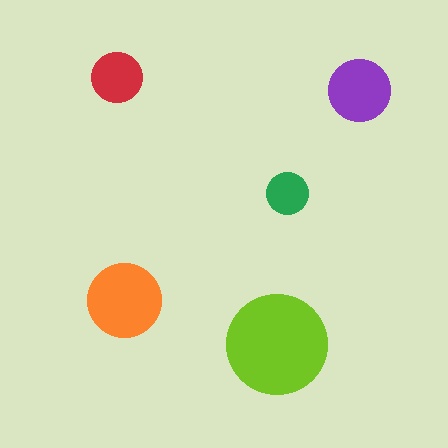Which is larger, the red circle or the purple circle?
The purple one.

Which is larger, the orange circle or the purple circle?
The orange one.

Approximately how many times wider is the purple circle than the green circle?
About 1.5 times wider.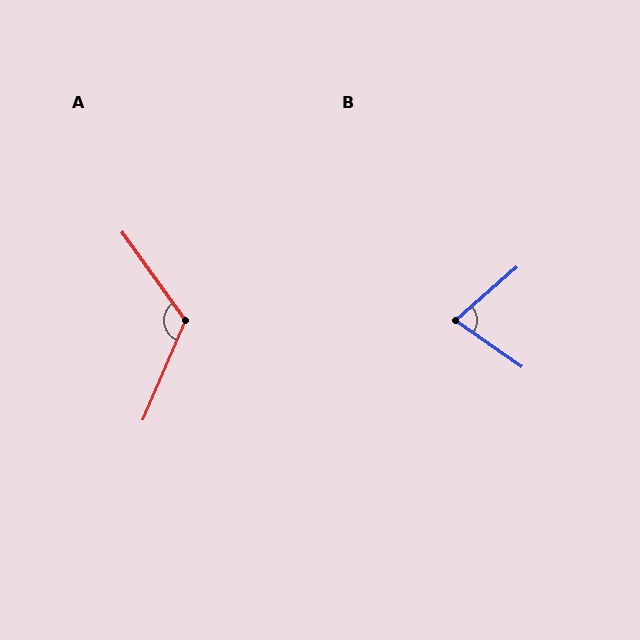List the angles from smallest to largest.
B (76°), A (121°).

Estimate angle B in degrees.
Approximately 76 degrees.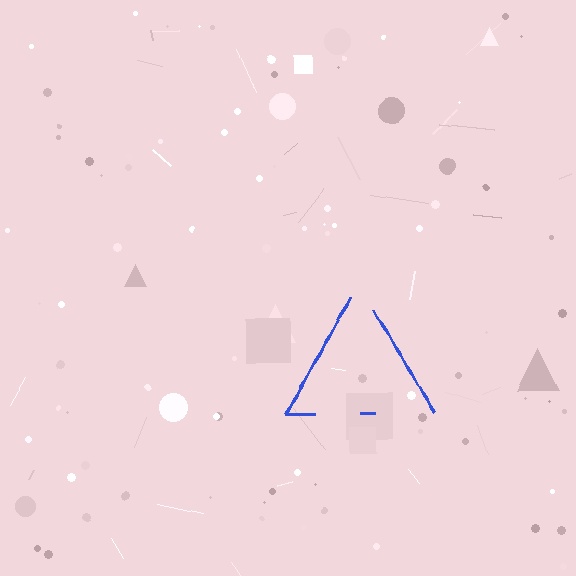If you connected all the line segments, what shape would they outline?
They would outline a triangle.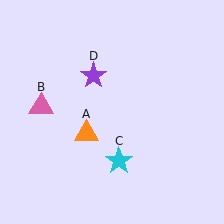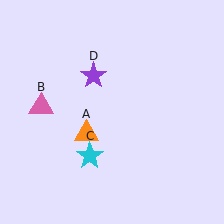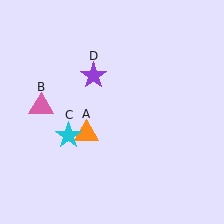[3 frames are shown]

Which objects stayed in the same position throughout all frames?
Orange triangle (object A) and pink triangle (object B) and purple star (object D) remained stationary.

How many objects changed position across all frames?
1 object changed position: cyan star (object C).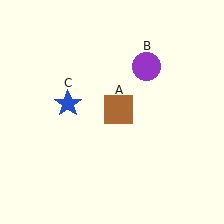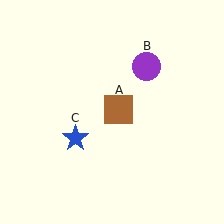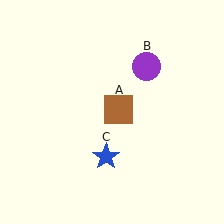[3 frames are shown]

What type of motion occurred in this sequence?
The blue star (object C) rotated counterclockwise around the center of the scene.